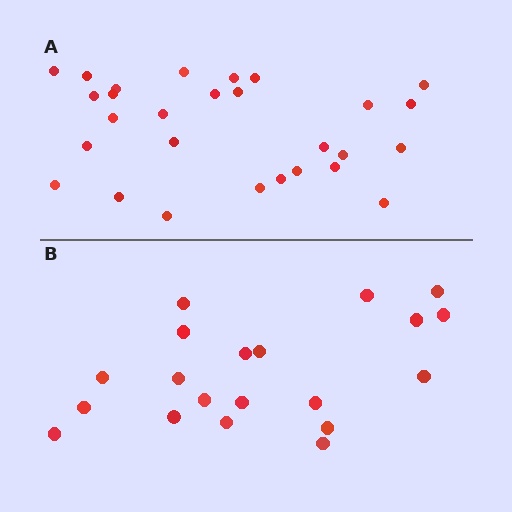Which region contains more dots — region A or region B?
Region A (the top region) has more dots.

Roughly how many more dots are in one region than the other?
Region A has roughly 8 or so more dots than region B.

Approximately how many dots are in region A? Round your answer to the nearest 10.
About 30 dots. (The exact count is 28, which rounds to 30.)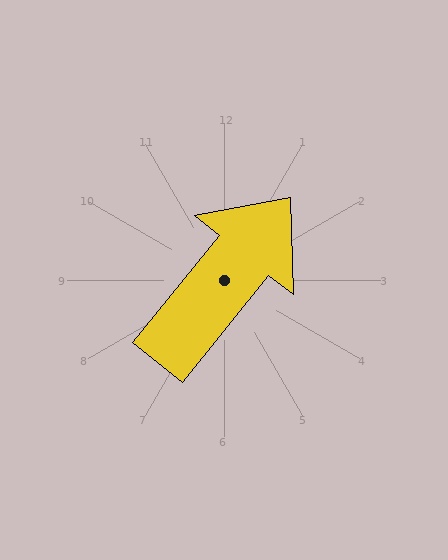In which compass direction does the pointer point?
Northeast.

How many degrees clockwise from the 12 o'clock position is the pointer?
Approximately 39 degrees.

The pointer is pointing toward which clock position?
Roughly 1 o'clock.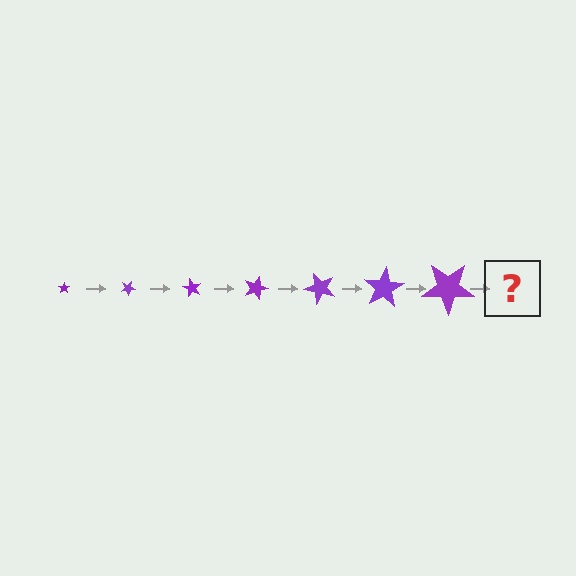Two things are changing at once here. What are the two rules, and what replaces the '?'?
The two rules are that the star grows larger each step and it rotates 30 degrees each step. The '?' should be a star, larger than the previous one and rotated 210 degrees from the start.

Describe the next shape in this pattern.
It should be a star, larger than the previous one and rotated 210 degrees from the start.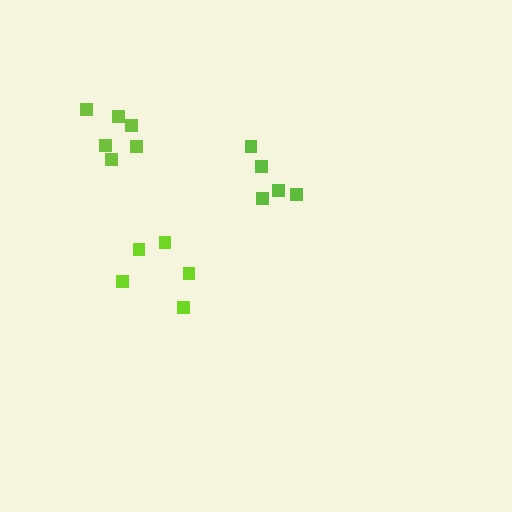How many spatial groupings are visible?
There are 3 spatial groupings.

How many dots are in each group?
Group 1: 5 dots, Group 2: 6 dots, Group 3: 5 dots (16 total).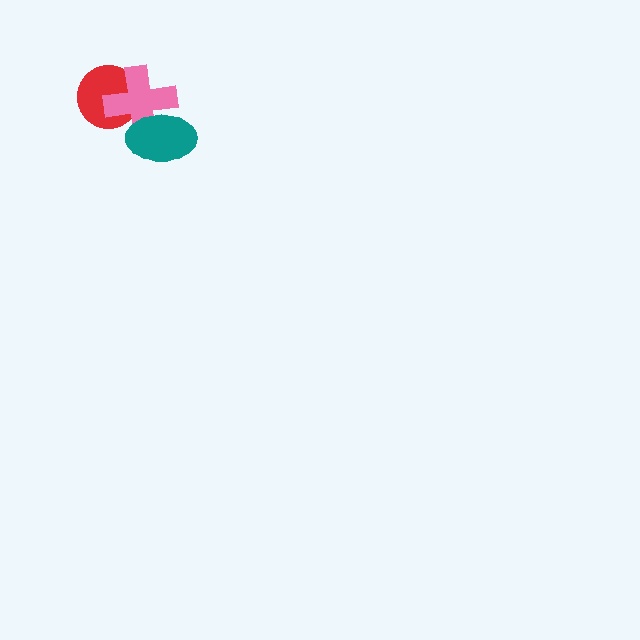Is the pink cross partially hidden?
Yes, it is partially covered by another shape.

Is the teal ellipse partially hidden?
No, no other shape covers it.